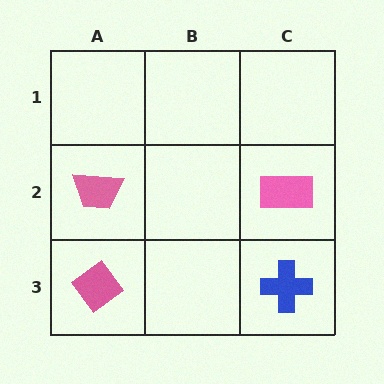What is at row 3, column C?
A blue cross.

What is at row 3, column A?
A pink diamond.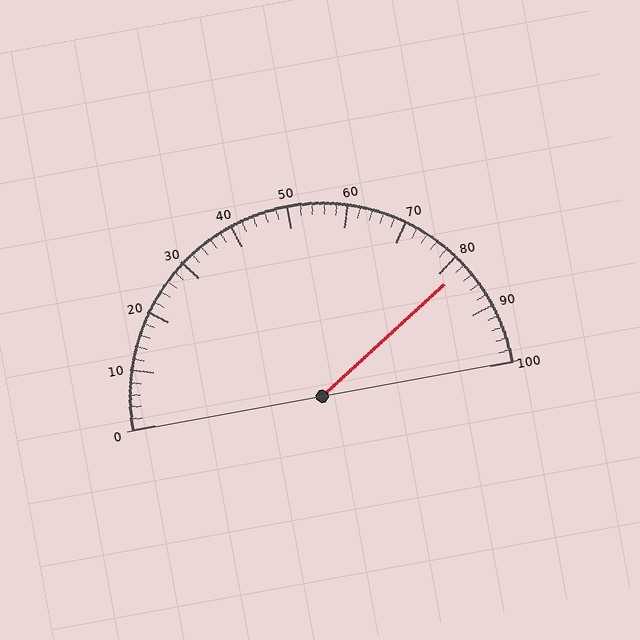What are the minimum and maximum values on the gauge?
The gauge ranges from 0 to 100.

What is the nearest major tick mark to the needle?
The nearest major tick mark is 80.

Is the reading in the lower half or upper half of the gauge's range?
The reading is in the upper half of the range (0 to 100).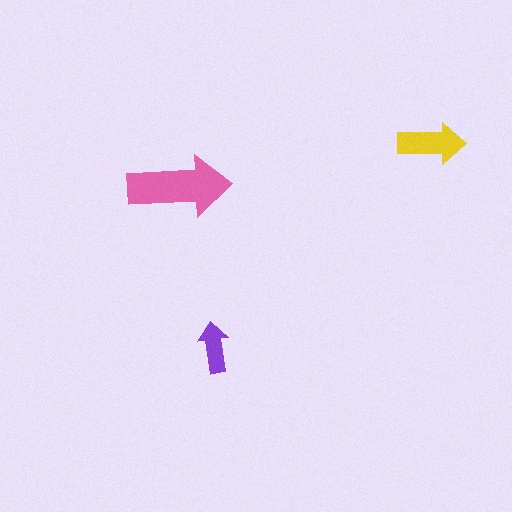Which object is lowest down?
The purple arrow is bottommost.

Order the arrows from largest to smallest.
the pink one, the yellow one, the purple one.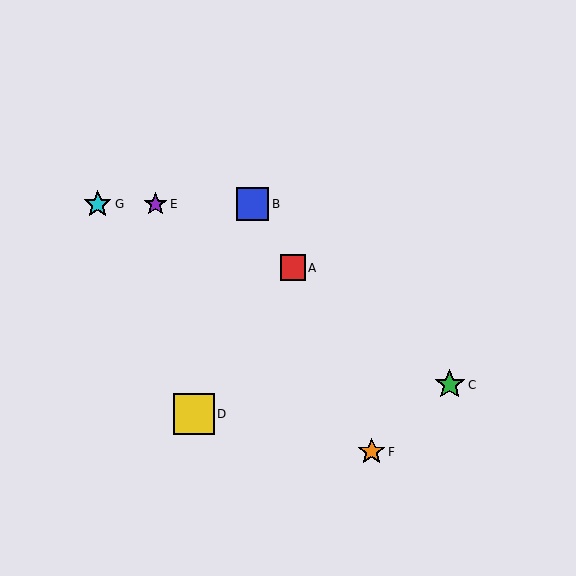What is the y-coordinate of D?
Object D is at y≈414.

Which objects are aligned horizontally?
Objects B, E, G are aligned horizontally.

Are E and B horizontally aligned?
Yes, both are at y≈204.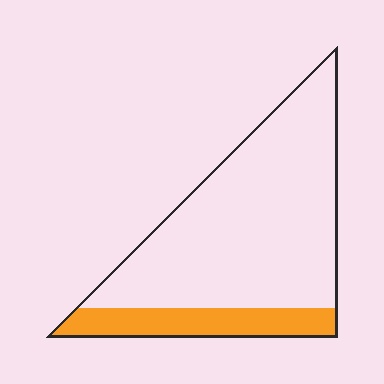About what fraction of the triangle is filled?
About one fifth (1/5).